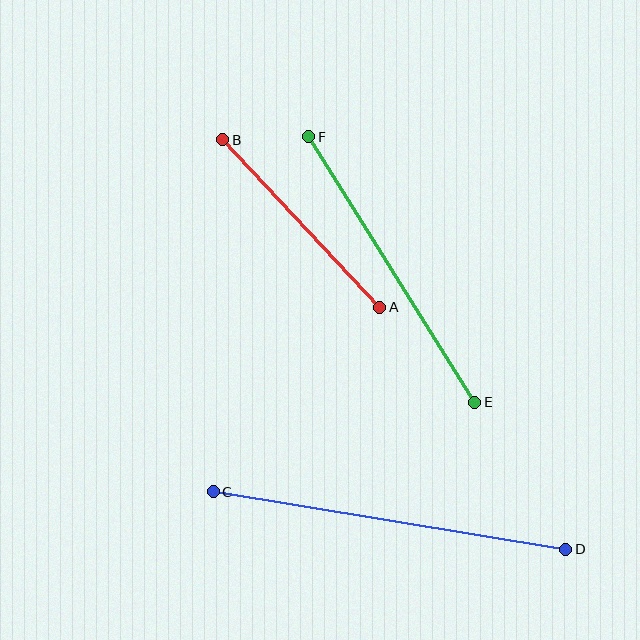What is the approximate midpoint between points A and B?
The midpoint is at approximately (301, 223) pixels.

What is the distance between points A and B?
The distance is approximately 230 pixels.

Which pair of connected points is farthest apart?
Points C and D are farthest apart.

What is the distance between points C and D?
The distance is approximately 357 pixels.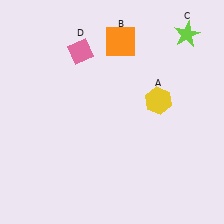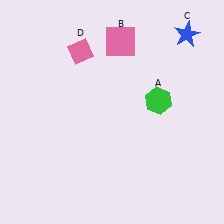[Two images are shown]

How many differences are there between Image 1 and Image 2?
There are 3 differences between the two images.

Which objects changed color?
A changed from yellow to green. B changed from orange to pink. C changed from lime to blue.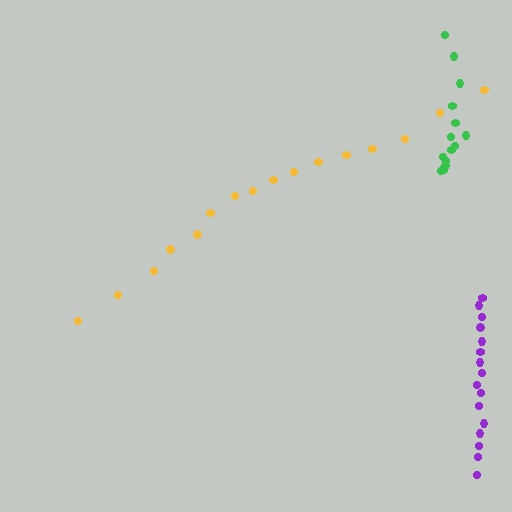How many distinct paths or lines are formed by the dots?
There are 3 distinct paths.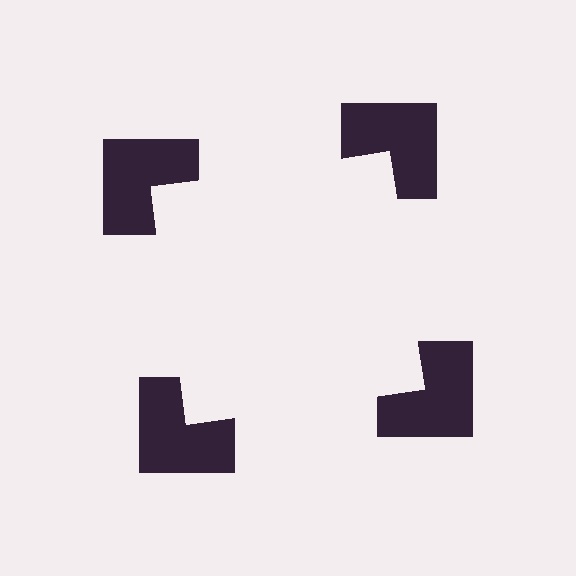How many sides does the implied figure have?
4 sides.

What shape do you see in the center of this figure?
An illusory square — its edges are inferred from the aligned wedge cuts in the notched squares, not physically drawn.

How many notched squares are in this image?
There are 4 — one at each vertex of the illusory square.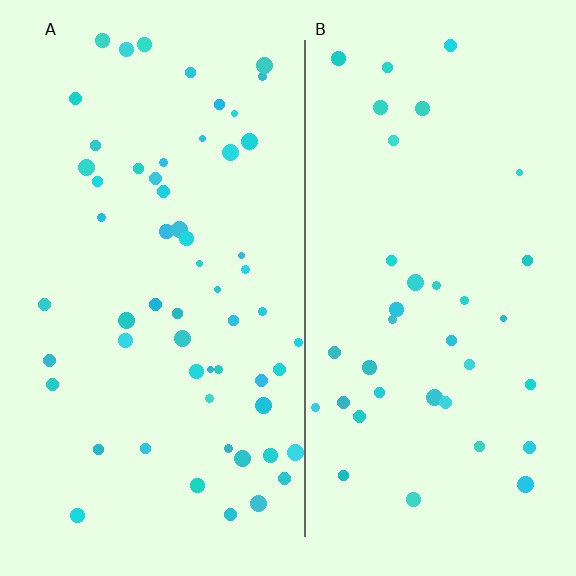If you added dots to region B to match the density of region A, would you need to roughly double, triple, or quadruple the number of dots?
Approximately double.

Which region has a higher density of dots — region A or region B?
A (the left).